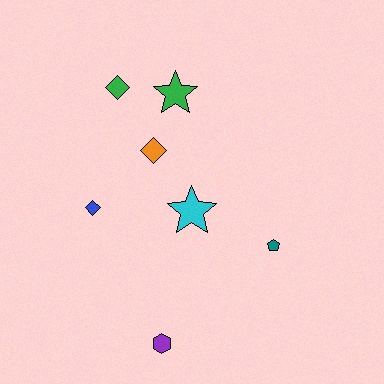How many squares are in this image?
There are no squares.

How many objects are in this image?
There are 7 objects.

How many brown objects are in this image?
There are no brown objects.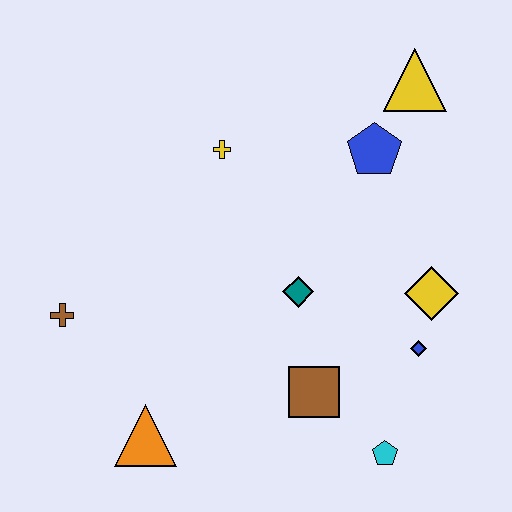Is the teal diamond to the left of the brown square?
Yes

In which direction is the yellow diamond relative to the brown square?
The yellow diamond is to the right of the brown square.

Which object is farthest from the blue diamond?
The brown cross is farthest from the blue diamond.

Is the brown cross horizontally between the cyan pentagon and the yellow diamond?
No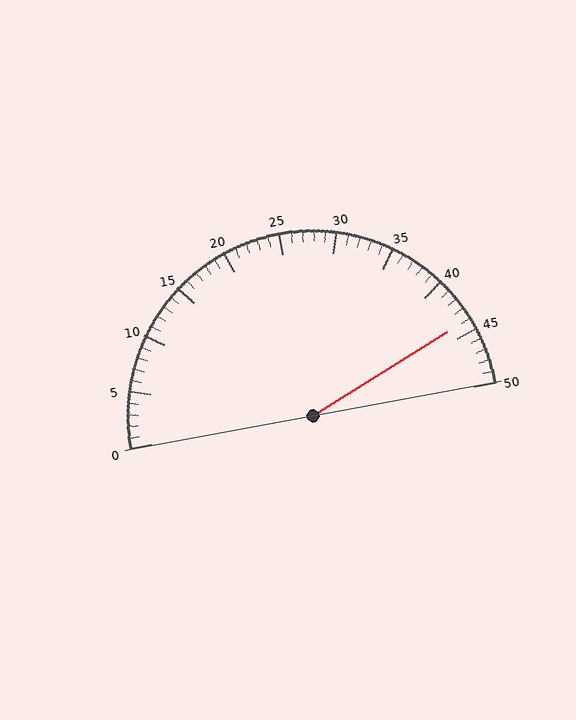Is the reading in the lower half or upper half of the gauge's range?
The reading is in the upper half of the range (0 to 50).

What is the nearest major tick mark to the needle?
The nearest major tick mark is 45.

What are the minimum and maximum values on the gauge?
The gauge ranges from 0 to 50.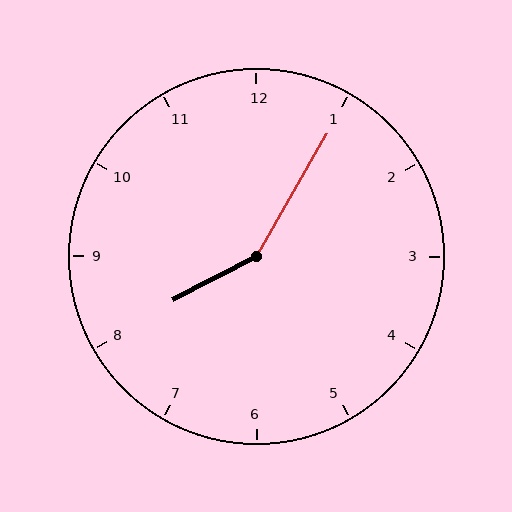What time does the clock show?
8:05.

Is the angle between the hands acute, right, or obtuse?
It is obtuse.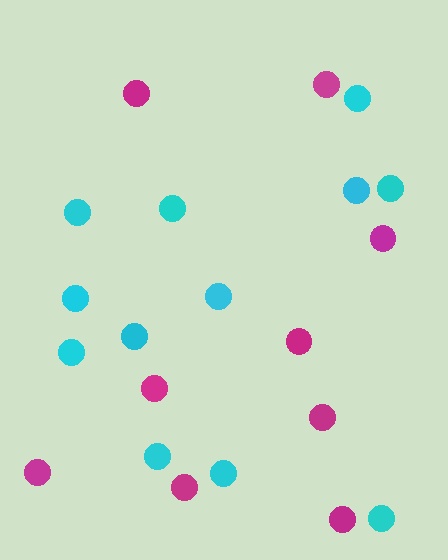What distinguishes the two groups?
There are 2 groups: one group of cyan circles (12) and one group of magenta circles (9).